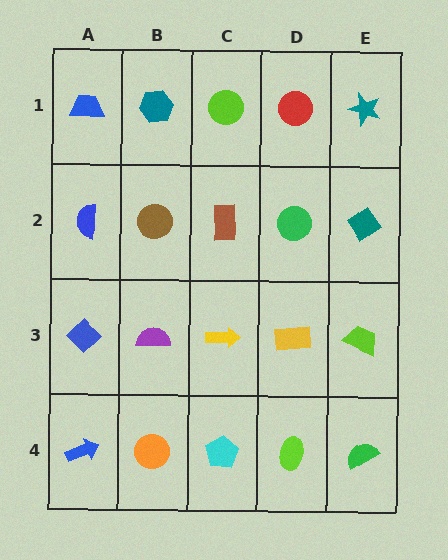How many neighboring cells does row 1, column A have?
2.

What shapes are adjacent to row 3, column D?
A green circle (row 2, column D), a lime ellipse (row 4, column D), a yellow arrow (row 3, column C), a lime trapezoid (row 3, column E).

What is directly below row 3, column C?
A cyan pentagon.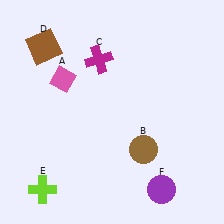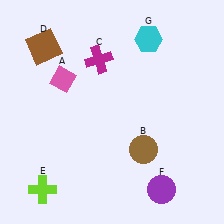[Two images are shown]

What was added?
A cyan hexagon (G) was added in Image 2.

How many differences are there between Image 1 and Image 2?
There is 1 difference between the two images.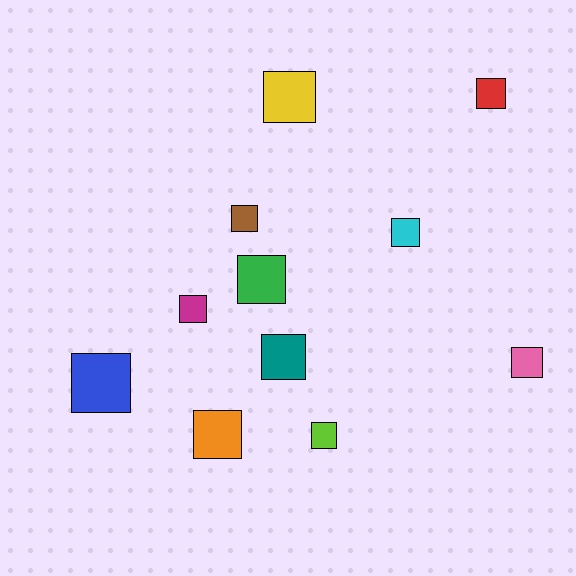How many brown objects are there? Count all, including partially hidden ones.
There is 1 brown object.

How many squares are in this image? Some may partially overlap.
There are 11 squares.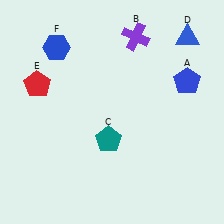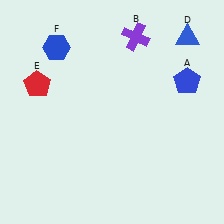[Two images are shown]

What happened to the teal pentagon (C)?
The teal pentagon (C) was removed in Image 2. It was in the bottom-left area of Image 1.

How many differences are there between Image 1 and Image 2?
There is 1 difference between the two images.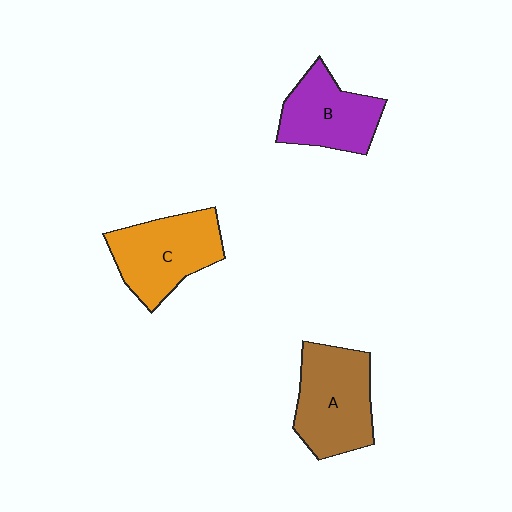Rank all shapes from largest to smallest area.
From largest to smallest: A (brown), C (orange), B (purple).